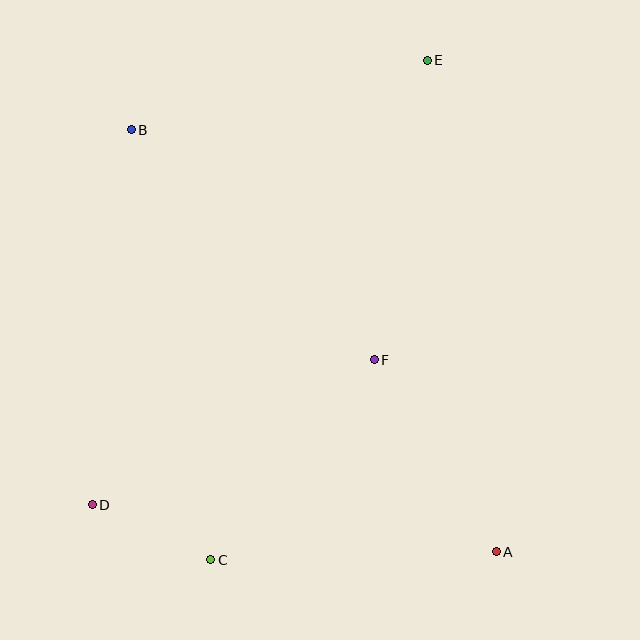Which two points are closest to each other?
Points C and D are closest to each other.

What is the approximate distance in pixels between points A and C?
The distance between A and C is approximately 286 pixels.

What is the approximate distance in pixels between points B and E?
The distance between B and E is approximately 304 pixels.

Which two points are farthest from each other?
Points A and B are farthest from each other.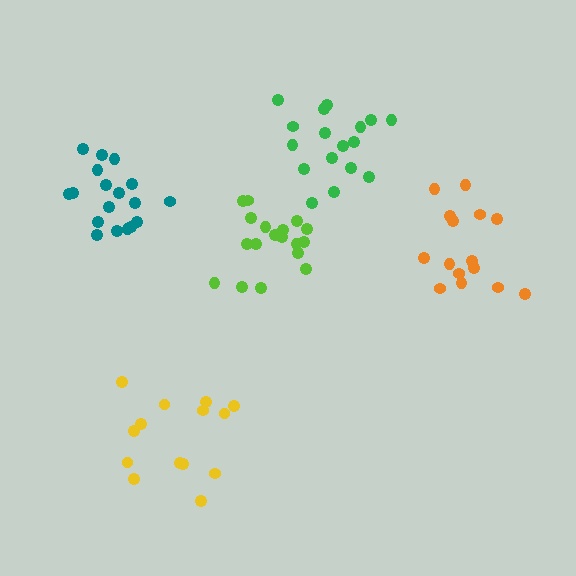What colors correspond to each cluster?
The clusters are colored: teal, lime, orange, green, yellow.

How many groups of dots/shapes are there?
There are 5 groups.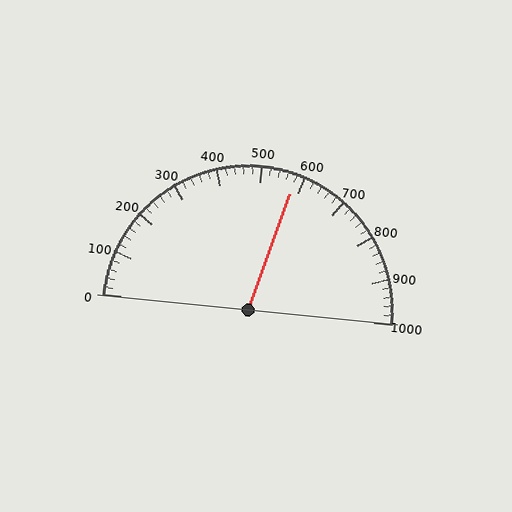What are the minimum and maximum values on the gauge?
The gauge ranges from 0 to 1000.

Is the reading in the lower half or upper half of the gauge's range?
The reading is in the upper half of the range (0 to 1000).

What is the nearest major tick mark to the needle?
The nearest major tick mark is 600.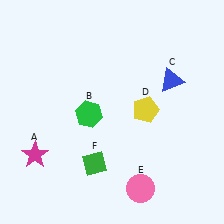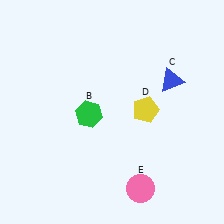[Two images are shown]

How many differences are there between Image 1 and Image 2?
There are 2 differences between the two images.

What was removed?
The green diamond (F), the magenta star (A) were removed in Image 2.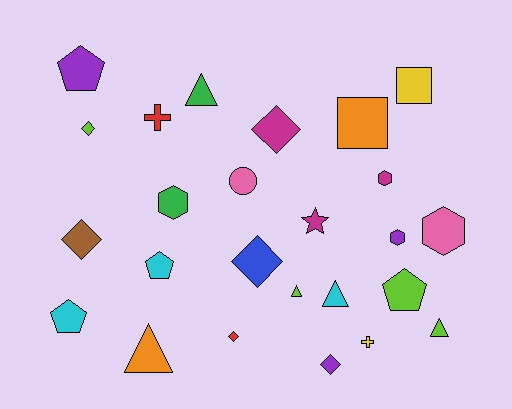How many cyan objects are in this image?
There are 3 cyan objects.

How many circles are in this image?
There is 1 circle.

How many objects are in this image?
There are 25 objects.